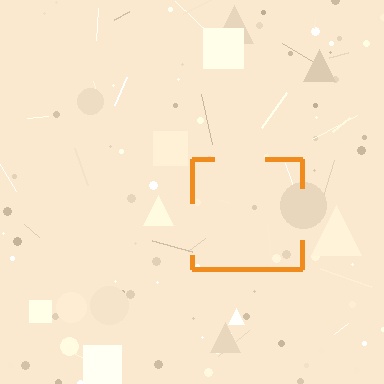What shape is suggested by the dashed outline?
The dashed outline suggests a square.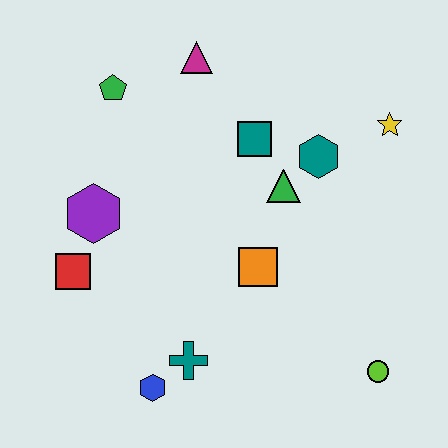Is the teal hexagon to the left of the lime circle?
Yes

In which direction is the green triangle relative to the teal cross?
The green triangle is above the teal cross.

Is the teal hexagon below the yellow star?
Yes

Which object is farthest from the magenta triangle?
The lime circle is farthest from the magenta triangle.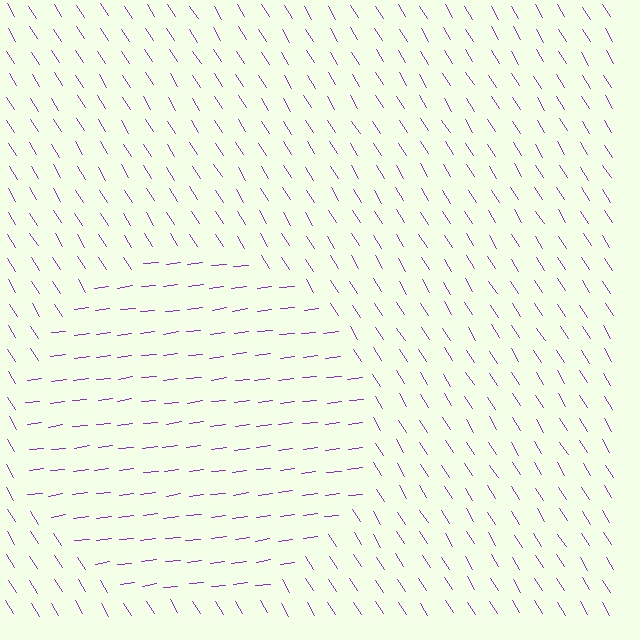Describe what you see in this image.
The image is filled with small purple line segments. A circle region in the image has lines oriented differently from the surrounding lines, creating a visible texture boundary.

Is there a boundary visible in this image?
Yes, there is a texture boundary formed by a change in line orientation.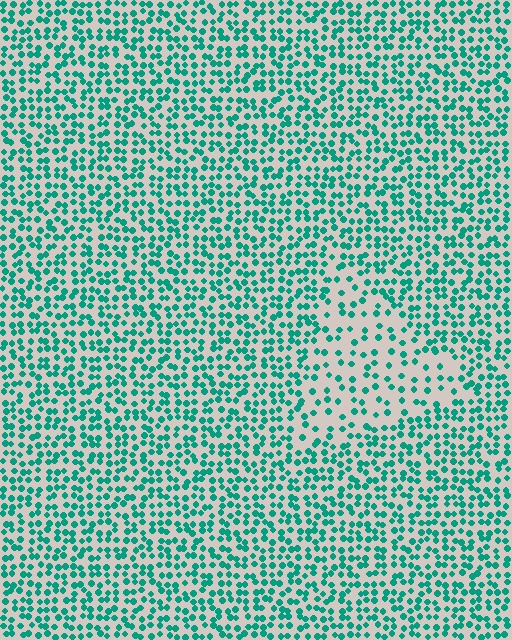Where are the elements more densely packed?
The elements are more densely packed outside the triangle boundary.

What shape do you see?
I see a triangle.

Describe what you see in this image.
The image contains small teal elements arranged at two different densities. A triangle-shaped region is visible where the elements are less densely packed than the surrounding area.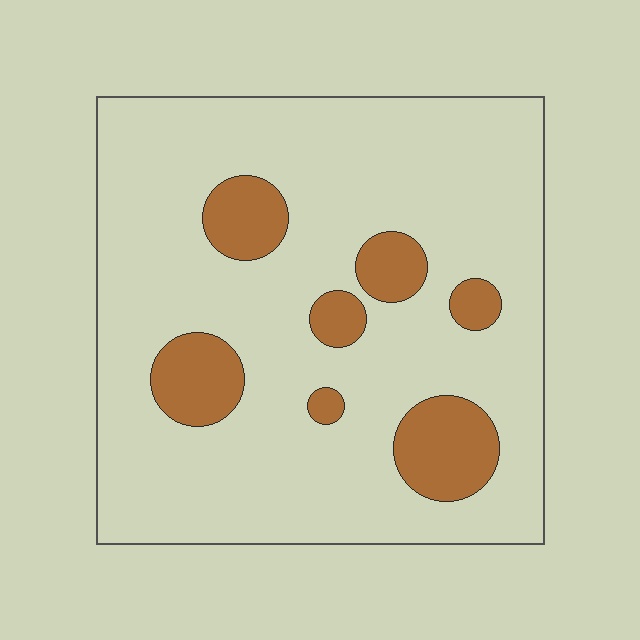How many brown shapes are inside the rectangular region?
7.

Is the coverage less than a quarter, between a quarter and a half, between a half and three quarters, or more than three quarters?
Less than a quarter.